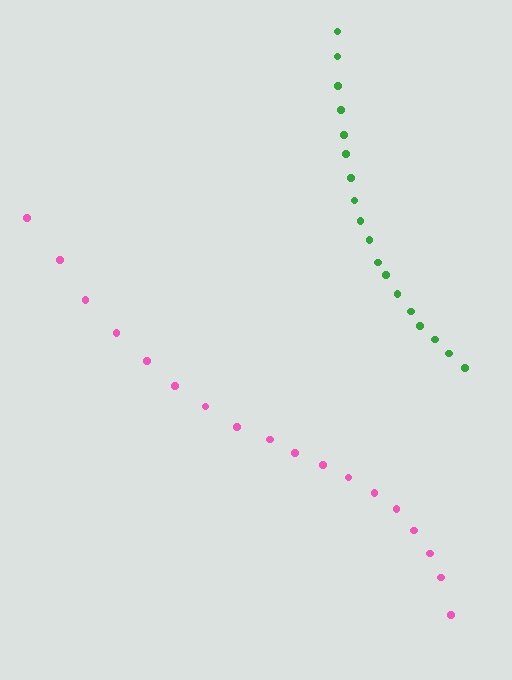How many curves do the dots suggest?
There are 2 distinct paths.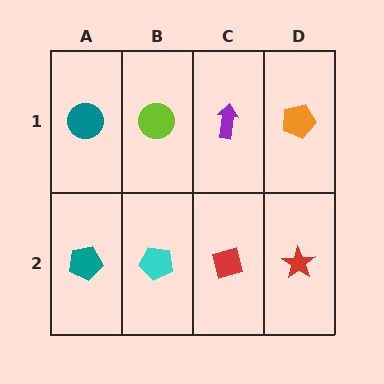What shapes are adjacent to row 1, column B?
A cyan pentagon (row 2, column B), a teal circle (row 1, column A), a purple arrow (row 1, column C).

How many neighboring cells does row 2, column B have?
3.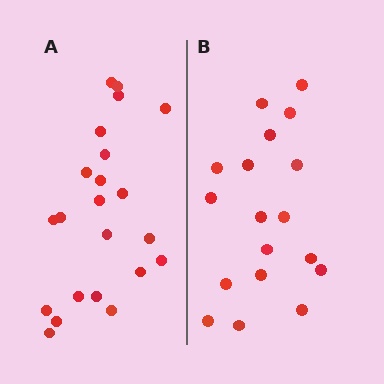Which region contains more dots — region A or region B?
Region A (the left region) has more dots.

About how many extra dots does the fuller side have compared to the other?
Region A has about 4 more dots than region B.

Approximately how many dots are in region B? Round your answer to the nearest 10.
About 20 dots. (The exact count is 18, which rounds to 20.)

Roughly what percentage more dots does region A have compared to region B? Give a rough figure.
About 20% more.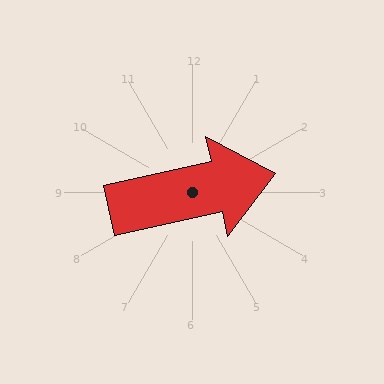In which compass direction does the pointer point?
East.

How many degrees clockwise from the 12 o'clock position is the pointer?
Approximately 78 degrees.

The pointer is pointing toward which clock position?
Roughly 3 o'clock.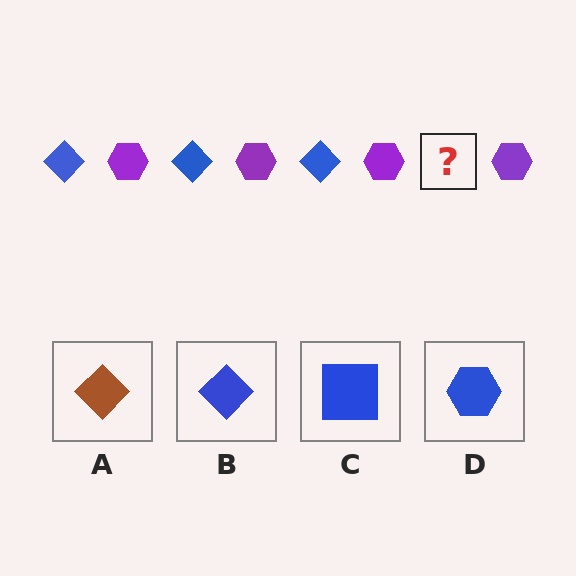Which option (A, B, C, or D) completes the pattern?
B.